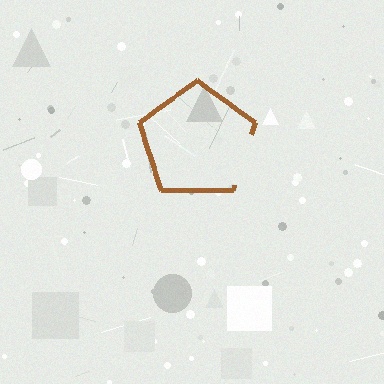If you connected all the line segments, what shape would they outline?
They would outline a pentagon.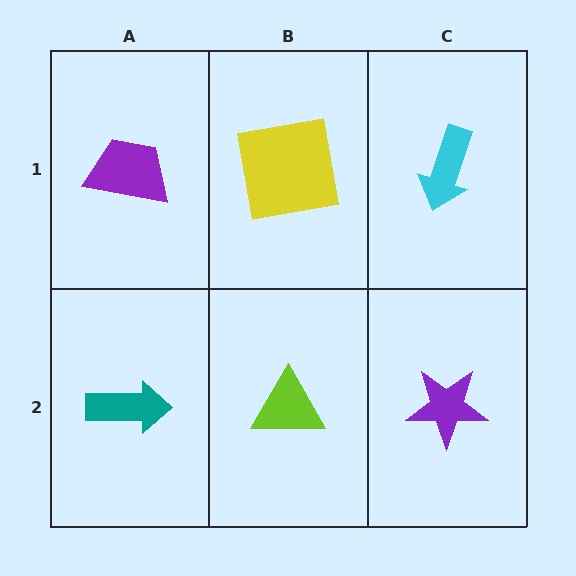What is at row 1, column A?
A purple trapezoid.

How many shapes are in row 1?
3 shapes.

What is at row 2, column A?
A teal arrow.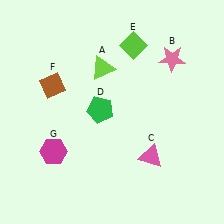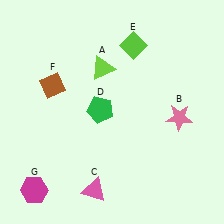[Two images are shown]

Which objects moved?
The objects that moved are: the pink star (B), the pink triangle (C), the magenta hexagon (G).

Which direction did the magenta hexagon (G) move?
The magenta hexagon (G) moved down.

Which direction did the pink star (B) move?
The pink star (B) moved down.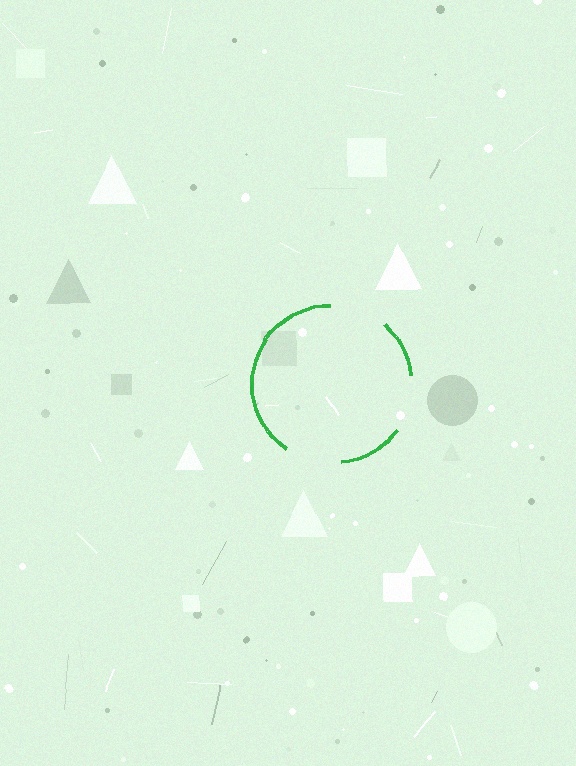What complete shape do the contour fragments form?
The contour fragments form a circle.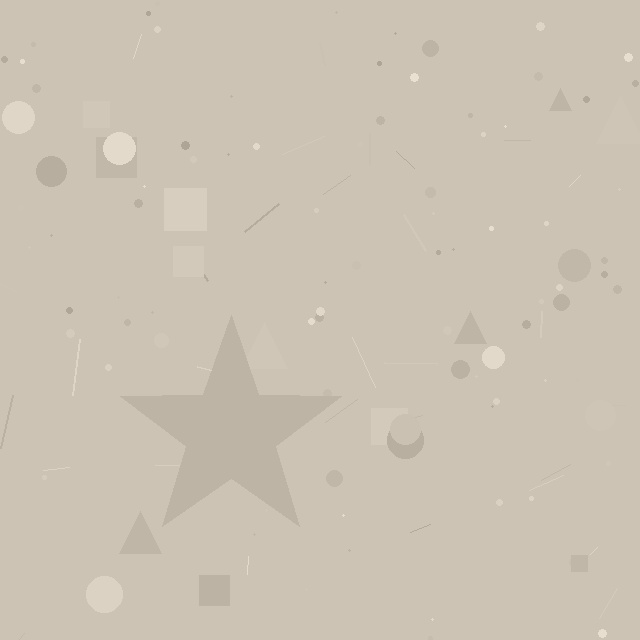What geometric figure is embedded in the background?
A star is embedded in the background.